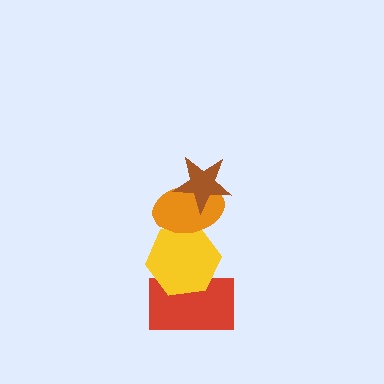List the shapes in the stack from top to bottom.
From top to bottom: the brown star, the orange ellipse, the yellow hexagon, the red rectangle.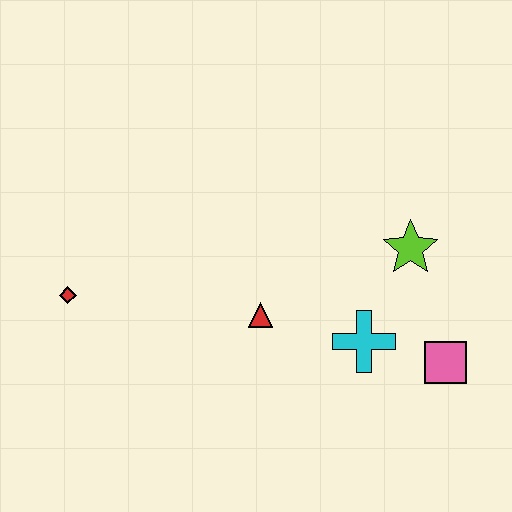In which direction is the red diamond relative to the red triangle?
The red diamond is to the left of the red triangle.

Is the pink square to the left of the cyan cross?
No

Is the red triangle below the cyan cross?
No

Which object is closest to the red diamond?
The red triangle is closest to the red diamond.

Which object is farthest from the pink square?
The red diamond is farthest from the pink square.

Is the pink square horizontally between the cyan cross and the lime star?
No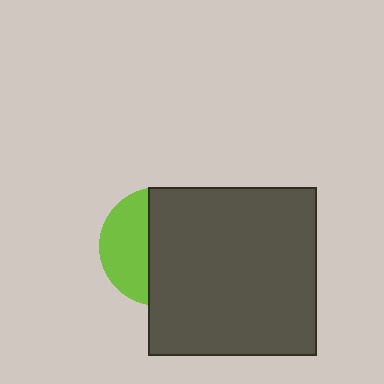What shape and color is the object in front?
The object in front is a dark gray square.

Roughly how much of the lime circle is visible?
A small part of it is visible (roughly 38%).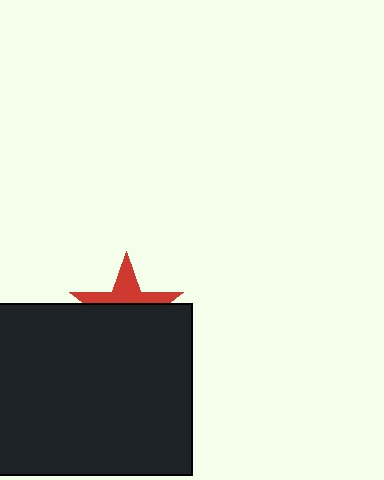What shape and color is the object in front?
The object in front is a black rectangle.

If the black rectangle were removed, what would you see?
You would see the complete red star.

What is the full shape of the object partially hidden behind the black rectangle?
The partially hidden object is a red star.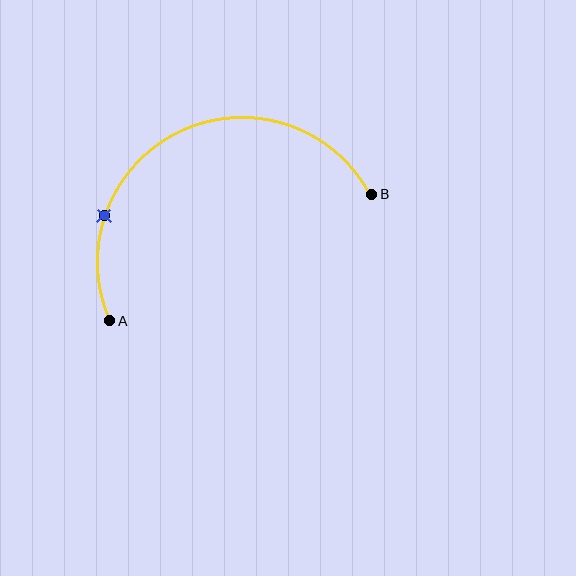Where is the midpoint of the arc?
The arc midpoint is the point on the curve farthest from the straight line joining A and B. It sits above that line.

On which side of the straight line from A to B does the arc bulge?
The arc bulges above the straight line connecting A and B.